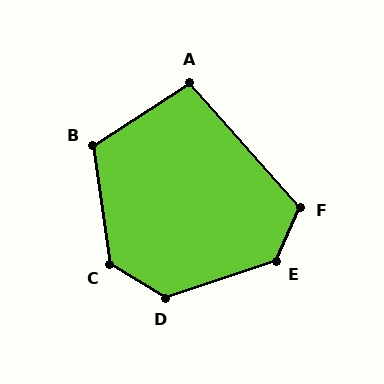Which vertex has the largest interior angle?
E, at approximately 132 degrees.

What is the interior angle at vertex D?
Approximately 130 degrees (obtuse).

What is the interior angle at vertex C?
Approximately 130 degrees (obtuse).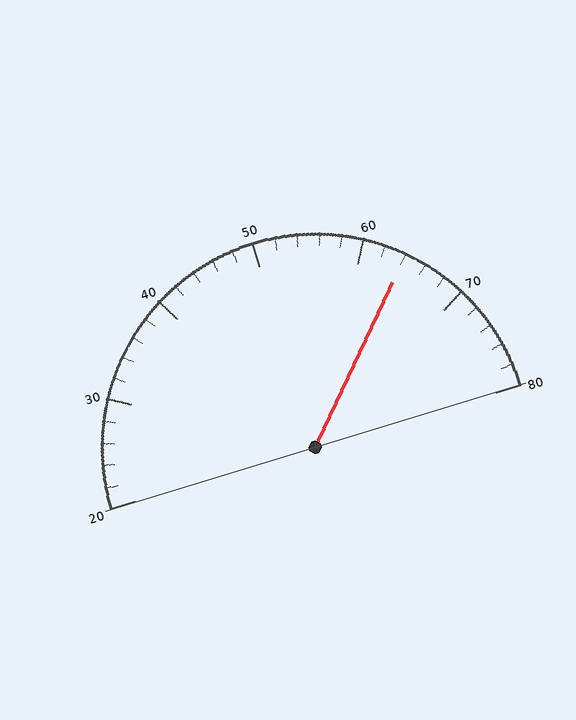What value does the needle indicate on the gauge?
The needle indicates approximately 64.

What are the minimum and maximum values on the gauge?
The gauge ranges from 20 to 80.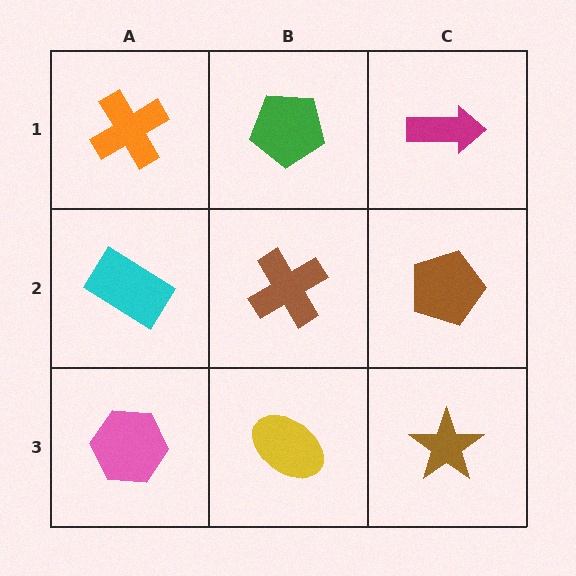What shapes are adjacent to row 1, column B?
A brown cross (row 2, column B), an orange cross (row 1, column A), a magenta arrow (row 1, column C).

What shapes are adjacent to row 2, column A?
An orange cross (row 1, column A), a pink hexagon (row 3, column A), a brown cross (row 2, column B).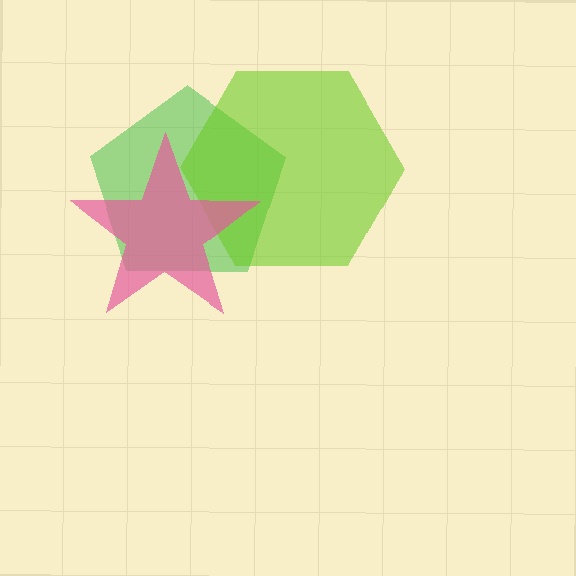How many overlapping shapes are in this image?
There are 3 overlapping shapes in the image.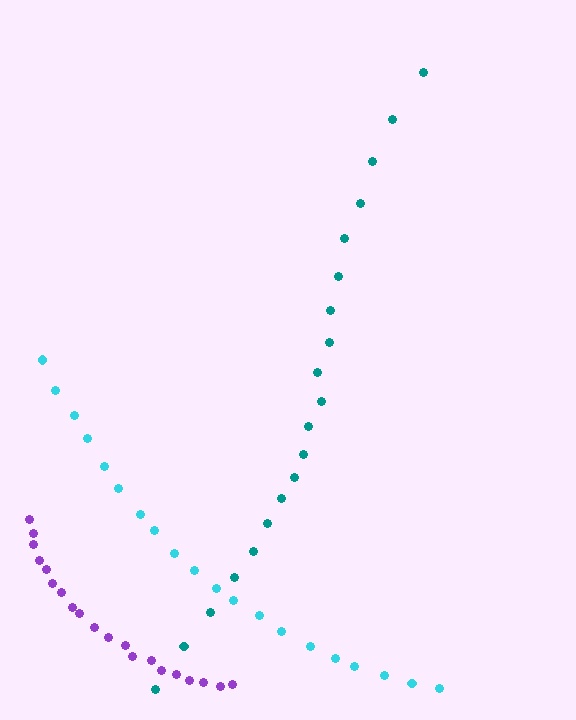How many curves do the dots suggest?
There are 3 distinct paths.